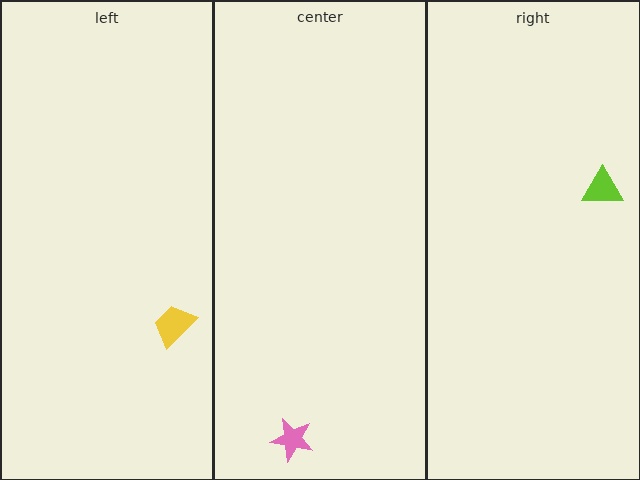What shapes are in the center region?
The pink star.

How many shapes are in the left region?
1.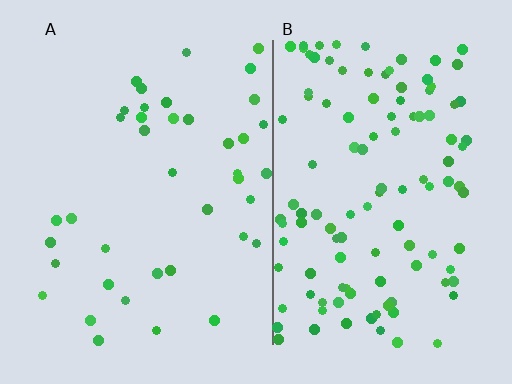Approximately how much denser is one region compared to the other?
Approximately 2.9× — region B over region A.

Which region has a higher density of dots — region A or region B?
B (the right).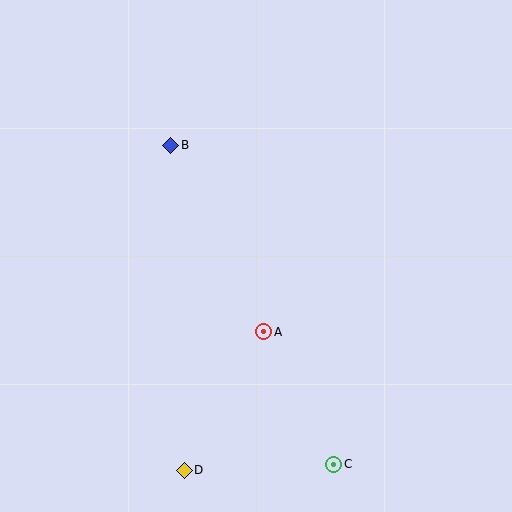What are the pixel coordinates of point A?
Point A is at (264, 332).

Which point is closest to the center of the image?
Point A at (264, 332) is closest to the center.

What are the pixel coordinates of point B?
Point B is at (171, 145).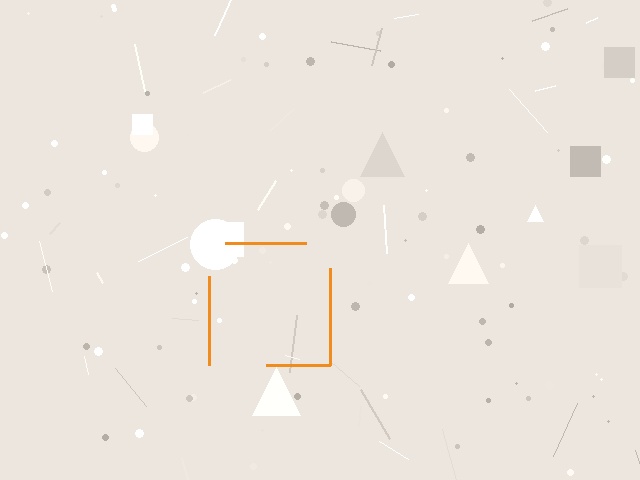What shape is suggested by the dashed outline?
The dashed outline suggests a square.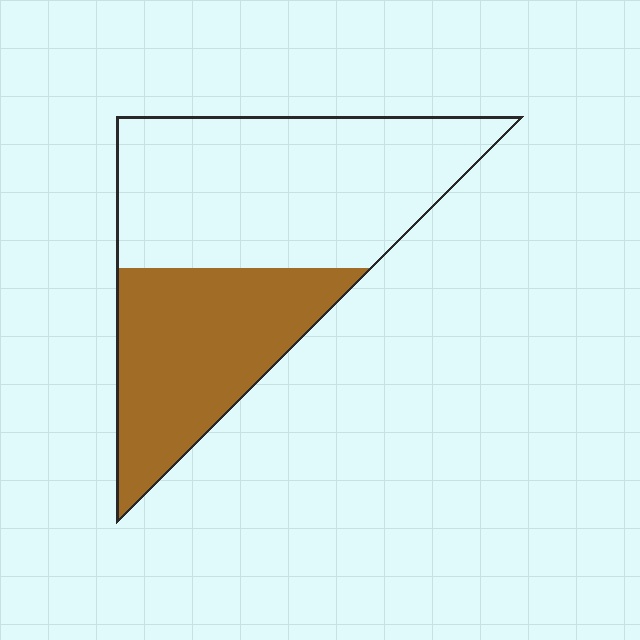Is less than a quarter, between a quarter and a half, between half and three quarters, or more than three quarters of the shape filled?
Between a quarter and a half.